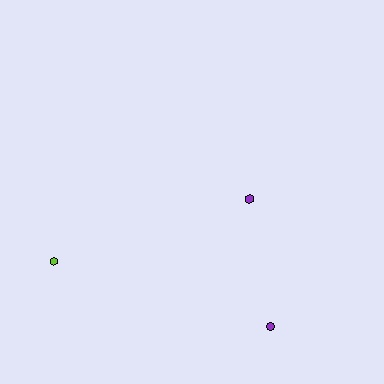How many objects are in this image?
There are 3 objects.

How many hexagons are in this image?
There are 2 hexagons.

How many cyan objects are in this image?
There are no cyan objects.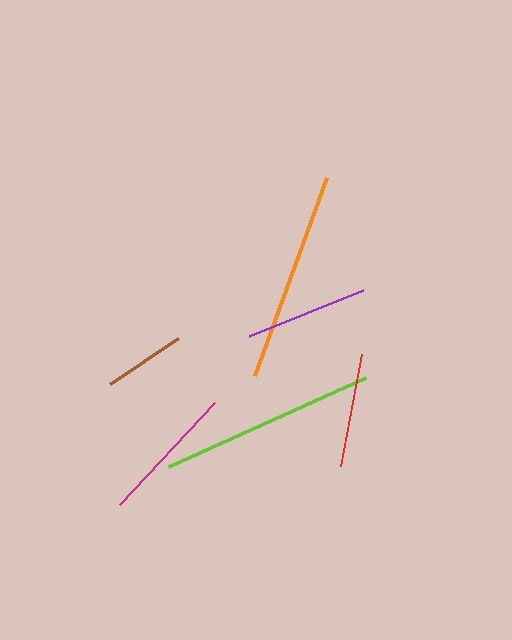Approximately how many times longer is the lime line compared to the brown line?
The lime line is approximately 2.6 times the length of the brown line.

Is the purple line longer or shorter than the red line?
The purple line is longer than the red line.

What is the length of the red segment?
The red segment is approximately 114 pixels long.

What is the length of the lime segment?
The lime segment is approximately 216 pixels long.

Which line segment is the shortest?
The brown line is the shortest at approximately 82 pixels.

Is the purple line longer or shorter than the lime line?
The lime line is longer than the purple line.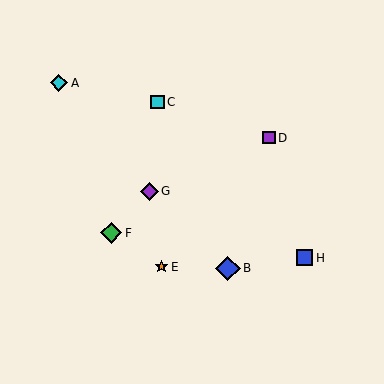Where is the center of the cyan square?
The center of the cyan square is at (157, 102).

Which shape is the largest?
The blue diamond (labeled B) is the largest.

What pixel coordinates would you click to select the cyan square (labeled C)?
Click at (157, 102) to select the cyan square C.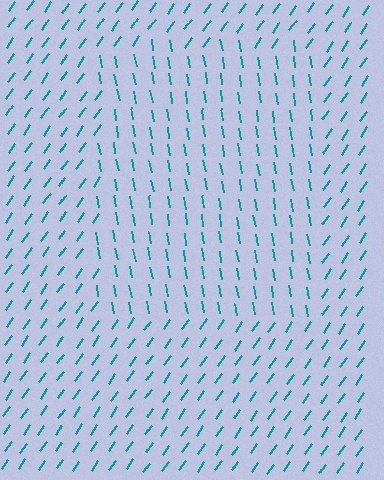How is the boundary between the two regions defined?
The boundary is defined purely by a change in line orientation (approximately 45 degrees difference). All lines are the same color and thickness.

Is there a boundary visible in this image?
Yes, there is a texture boundary formed by a change in line orientation.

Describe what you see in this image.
The image is filled with small teal line segments. A rectangle region in the image has lines oriented differently from the surrounding lines, creating a visible texture boundary.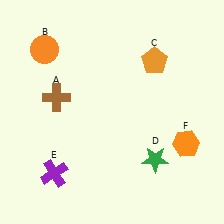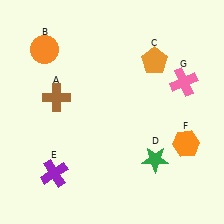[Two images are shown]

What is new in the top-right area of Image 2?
A pink cross (G) was added in the top-right area of Image 2.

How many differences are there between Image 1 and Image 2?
There is 1 difference between the two images.